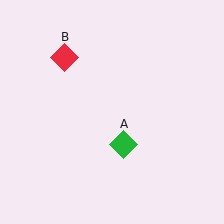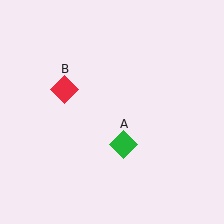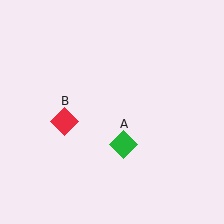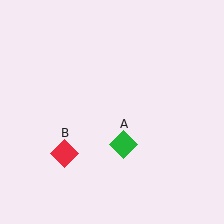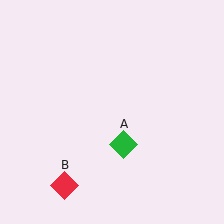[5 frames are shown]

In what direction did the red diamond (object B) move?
The red diamond (object B) moved down.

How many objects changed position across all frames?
1 object changed position: red diamond (object B).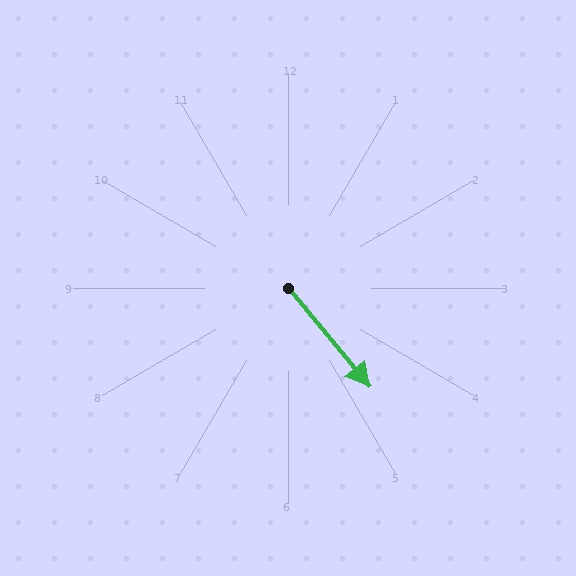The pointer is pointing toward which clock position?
Roughly 5 o'clock.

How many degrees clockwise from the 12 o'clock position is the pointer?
Approximately 140 degrees.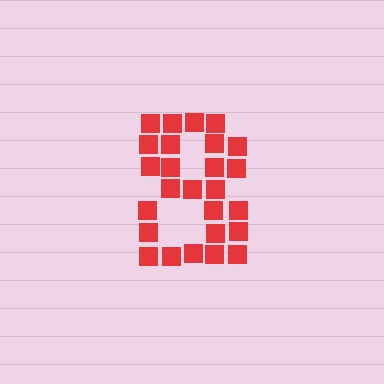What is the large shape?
The large shape is the digit 8.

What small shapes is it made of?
It is made of small squares.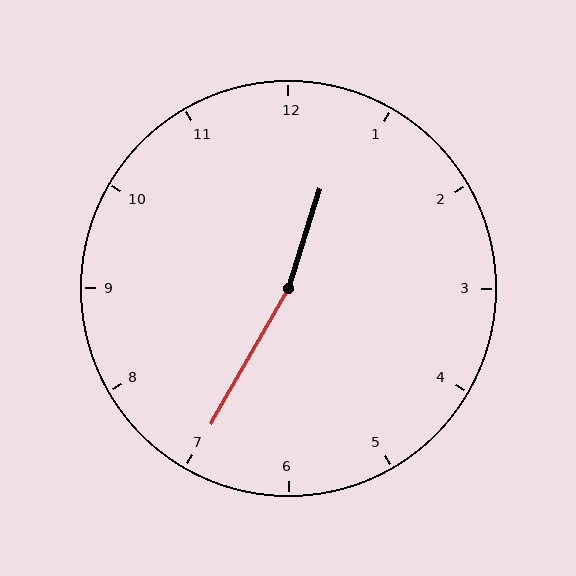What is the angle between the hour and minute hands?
Approximately 168 degrees.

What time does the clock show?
12:35.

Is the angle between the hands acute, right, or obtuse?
It is obtuse.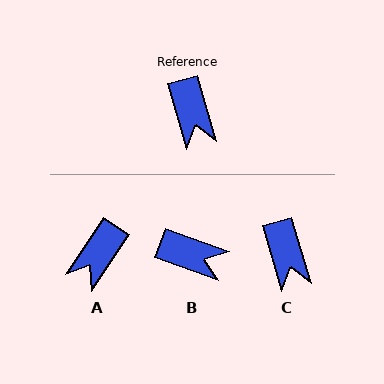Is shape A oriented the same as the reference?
No, it is off by about 50 degrees.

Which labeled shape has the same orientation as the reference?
C.